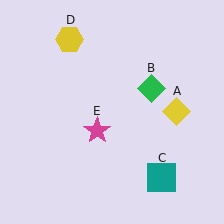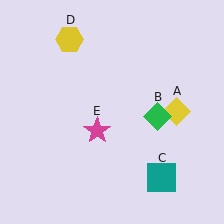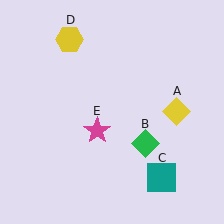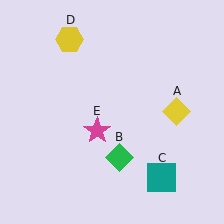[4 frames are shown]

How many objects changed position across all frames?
1 object changed position: green diamond (object B).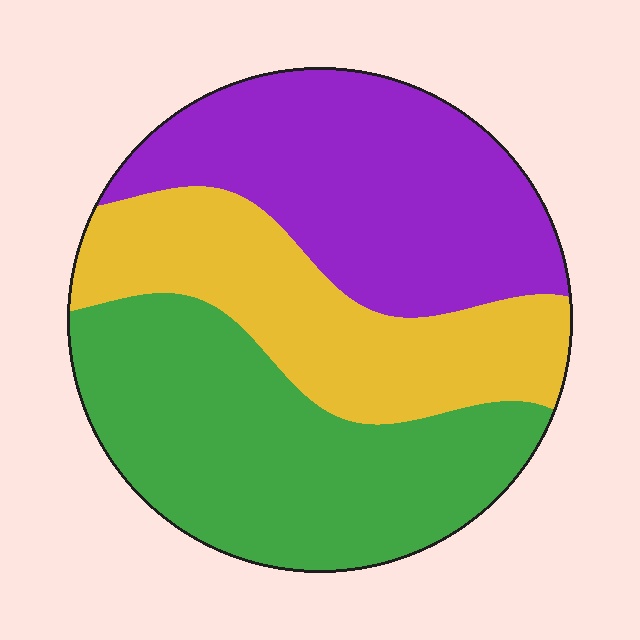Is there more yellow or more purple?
Purple.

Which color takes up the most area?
Green, at roughly 40%.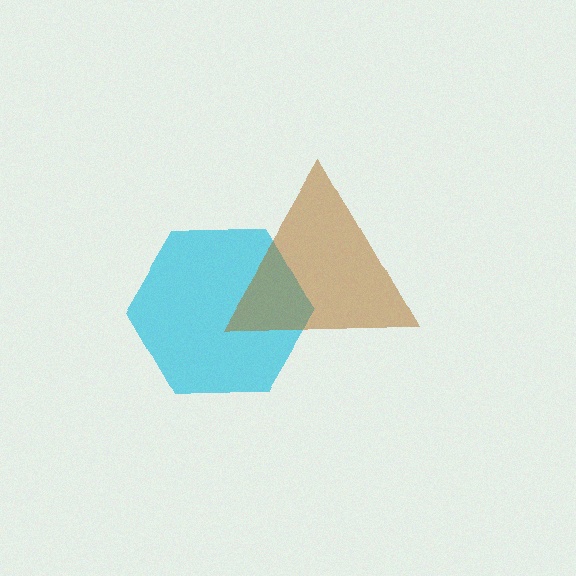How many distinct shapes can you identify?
There are 2 distinct shapes: a cyan hexagon, a brown triangle.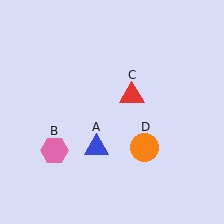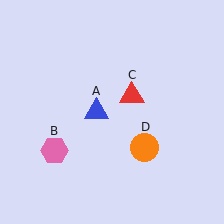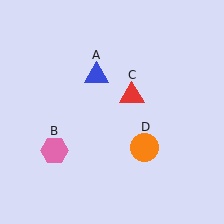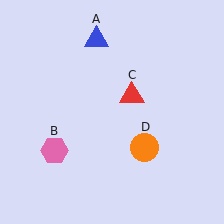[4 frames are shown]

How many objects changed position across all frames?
1 object changed position: blue triangle (object A).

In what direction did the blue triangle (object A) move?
The blue triangle (object A) moved up.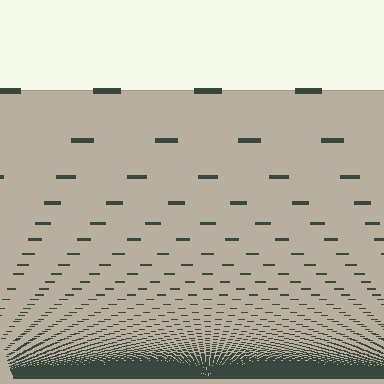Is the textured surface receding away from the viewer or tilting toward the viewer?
The surface appears to tilt toward the viewer. Texture elements get larger and sparser toward the top.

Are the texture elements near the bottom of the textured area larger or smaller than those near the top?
Smaller. The gradient is inverted — elements near the bottom are smaller and denser.